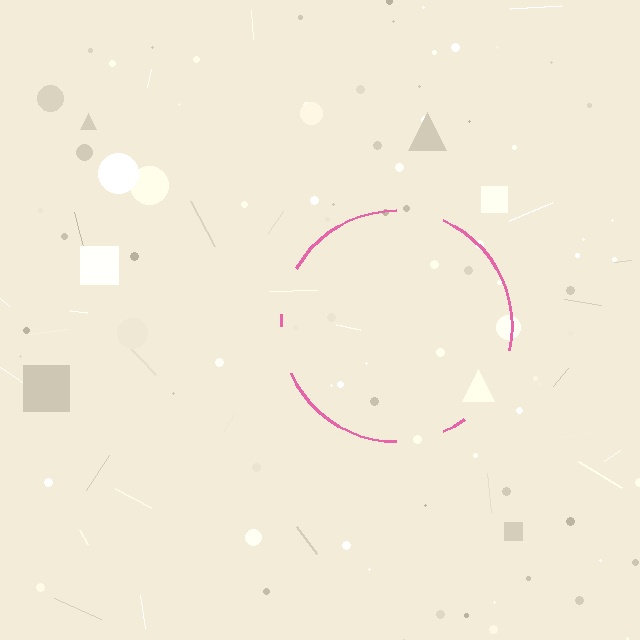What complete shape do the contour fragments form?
The contour fragments form a circle.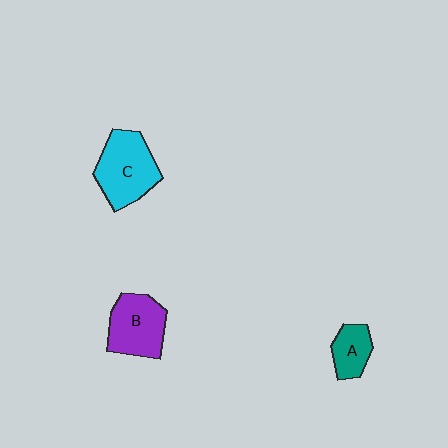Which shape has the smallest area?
Shape A (teal).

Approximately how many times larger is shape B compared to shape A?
Approximately 1.7 times.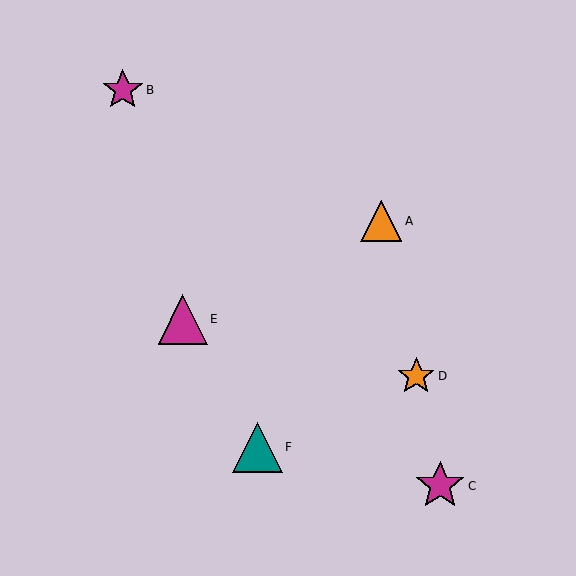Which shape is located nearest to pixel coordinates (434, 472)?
The magenta star (labeled C) at (440, 486) is nearest to that location.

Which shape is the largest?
The teal triangle (labeled F) is the largest.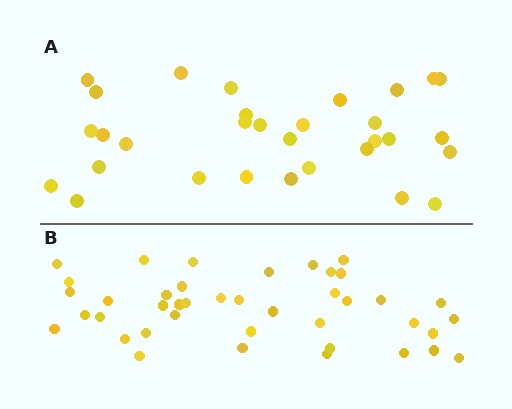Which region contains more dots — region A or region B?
Region B (the bottom region) has more dots.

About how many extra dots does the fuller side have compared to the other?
Region B has roughly 10 or so more dots than region A.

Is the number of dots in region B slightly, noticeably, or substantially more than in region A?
Region B has noticeably more, but not dramatically so. The ratio is roughly 1.3 to 1.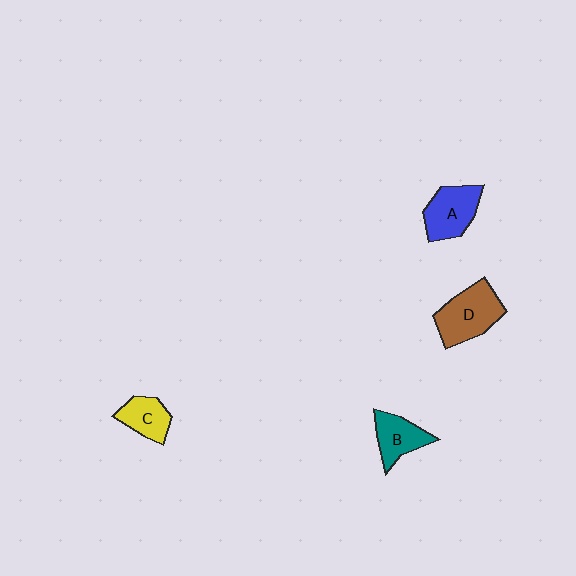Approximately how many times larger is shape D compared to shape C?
Approximately 1.7 times.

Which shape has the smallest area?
Shape C (yellow).